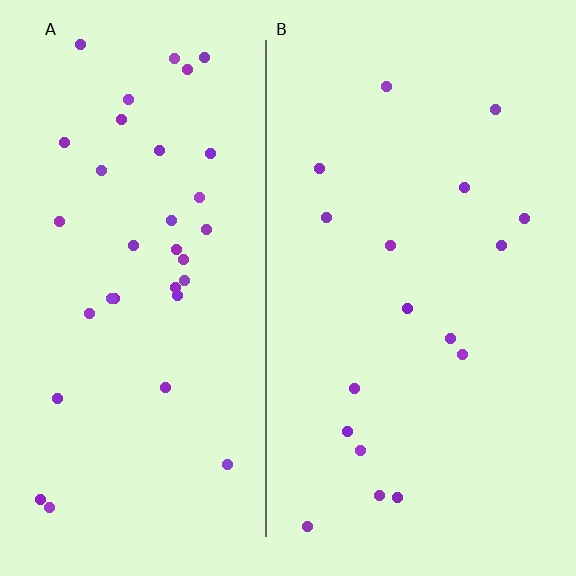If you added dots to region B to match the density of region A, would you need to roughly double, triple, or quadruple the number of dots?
Approximately double.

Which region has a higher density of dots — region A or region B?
A (the left).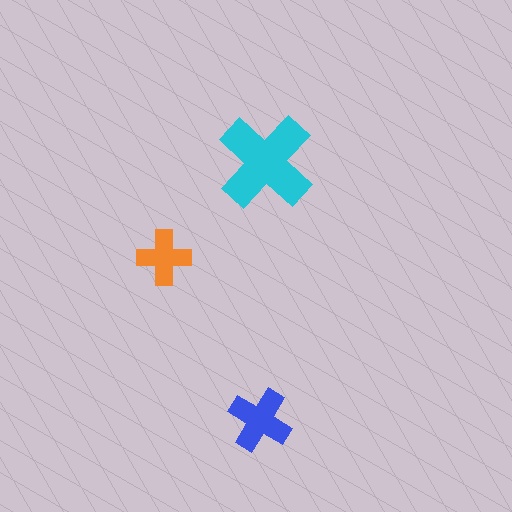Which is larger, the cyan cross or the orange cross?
The cyan one.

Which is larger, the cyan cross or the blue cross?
The cyan one.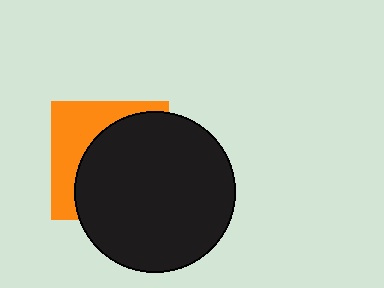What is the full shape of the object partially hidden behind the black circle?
The partially hidden object is an orange square.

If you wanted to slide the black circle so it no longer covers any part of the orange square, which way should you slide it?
Slide it toward the lower-right — that is the most direct way to separate the two shapes.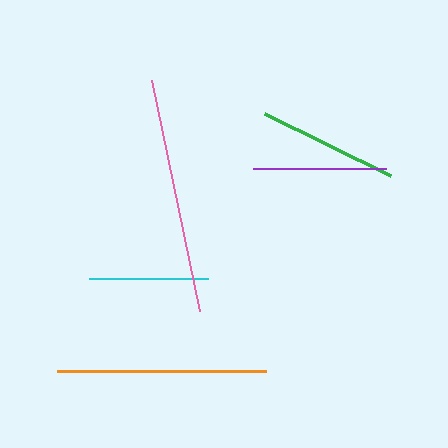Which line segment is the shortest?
The cyan line is the shortest at approximately 119 pixels.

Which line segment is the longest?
The pink line is the longest at approximately 236 pixels.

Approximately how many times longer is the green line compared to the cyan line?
The green line is approximately 1.2 times the length of the cyan line.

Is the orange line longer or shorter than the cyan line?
The orange line is longer than the cyan line.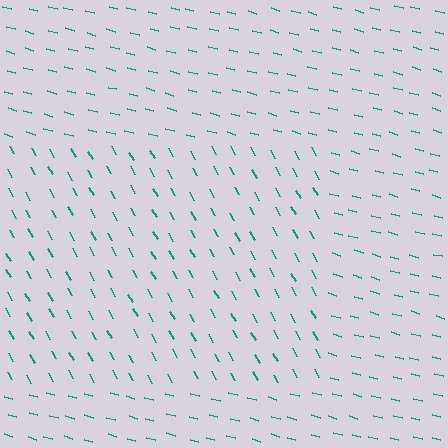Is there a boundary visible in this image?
Yes, there is a texture boundary formed by a change in line orientation.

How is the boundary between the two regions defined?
The boundary is defined purely by a change in line orientation (approximately 45 degrees difference). All lines are the same color and thickness.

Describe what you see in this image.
The image is filled with small teal line segments. A rectangle region in the image has lines oriented differently from the surrounding lines, creating a visible texture boundary.